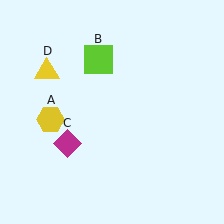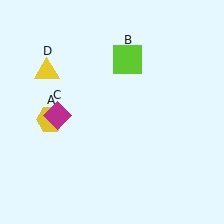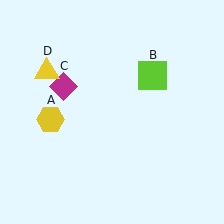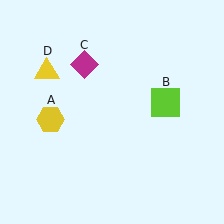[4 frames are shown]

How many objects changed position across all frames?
2 objects changed position: lime square (object B), magenta diamond (object C).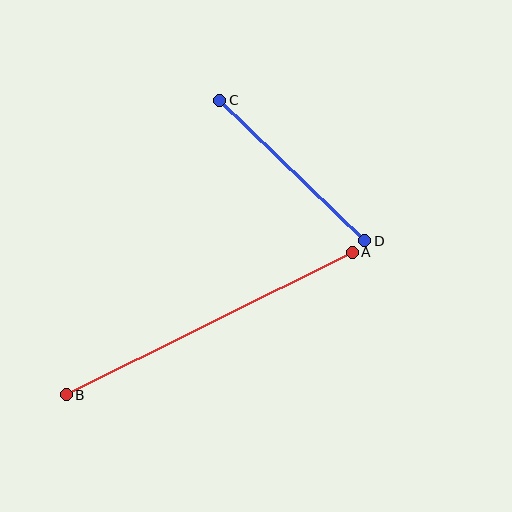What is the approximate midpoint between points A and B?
The midpoint is at approximately (209, 323) pixels.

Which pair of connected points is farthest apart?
Points A and B are farthest apart.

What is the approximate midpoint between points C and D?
The midpoint is at approximately (292, 171) pixels.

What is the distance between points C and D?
The distance is approximately 202 pixels.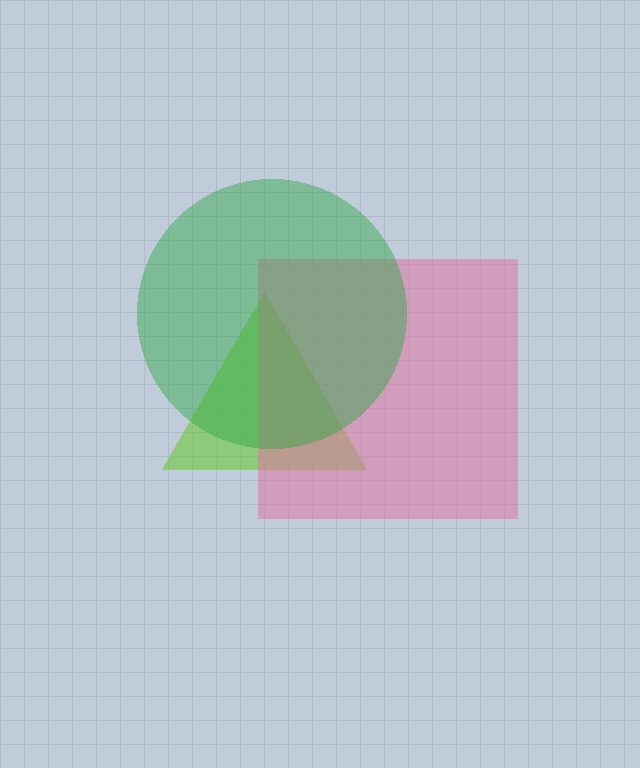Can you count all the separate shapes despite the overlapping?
Yes, there are 3 separate shapes.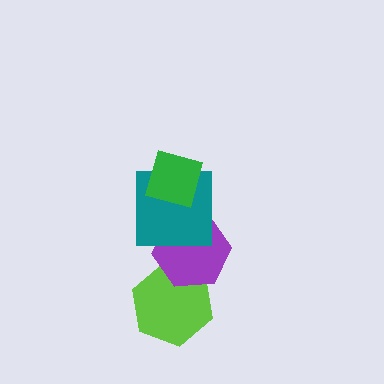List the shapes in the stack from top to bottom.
From top to bottom: the green diamond, the teal square, the purple hexagon, the lime hexagon.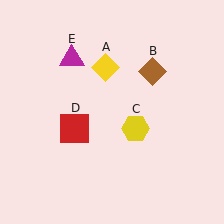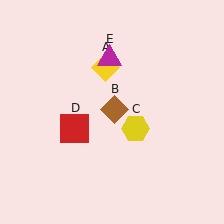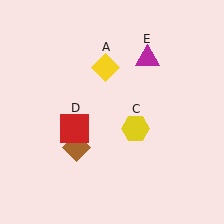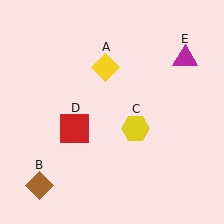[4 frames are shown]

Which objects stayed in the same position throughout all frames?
Yellow diamond (object A) and yellow hexagon (object C) and red square (object D) remained stationary.